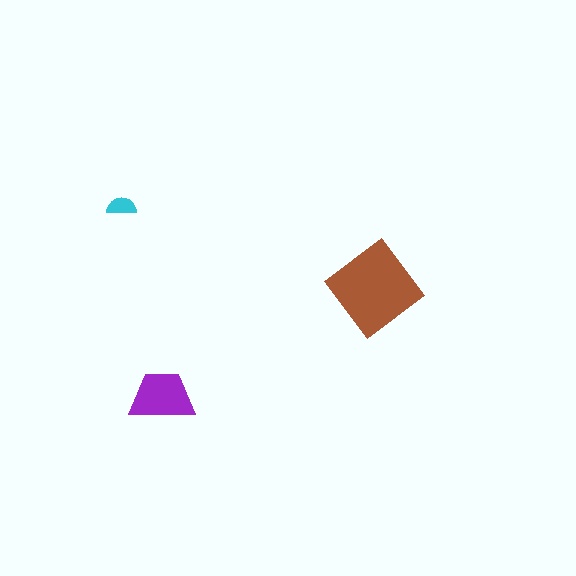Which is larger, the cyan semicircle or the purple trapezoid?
The purple trapezoid.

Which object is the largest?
The brown diamond.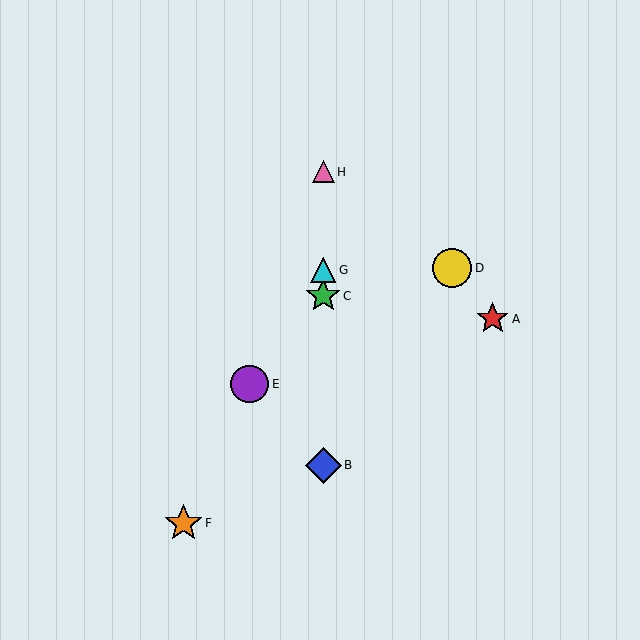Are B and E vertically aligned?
No, B is at x≈323 and E is at x≈250.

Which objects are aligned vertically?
Objects B, C, G, H are aligned vertically.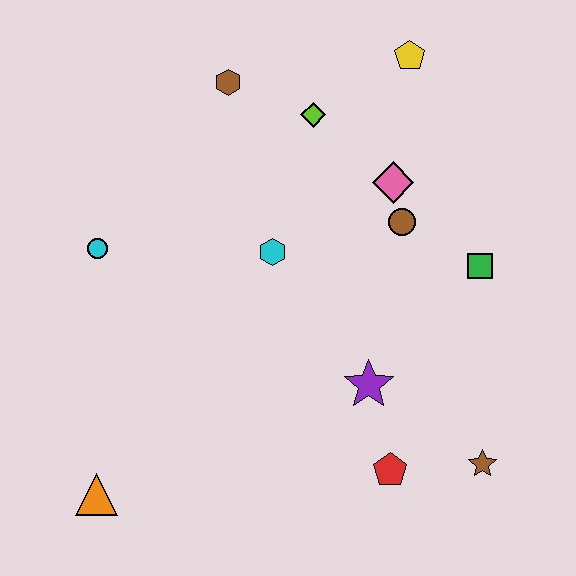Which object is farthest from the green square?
The orange triangle is farthest from the green square.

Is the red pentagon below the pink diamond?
Yes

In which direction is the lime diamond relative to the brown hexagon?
The lime diamond is to the right of the brown hexagon.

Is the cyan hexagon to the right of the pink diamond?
No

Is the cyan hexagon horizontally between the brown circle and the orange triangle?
Yes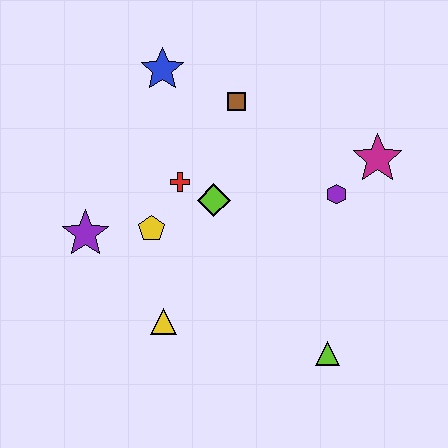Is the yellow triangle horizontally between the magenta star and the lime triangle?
No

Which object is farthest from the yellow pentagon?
The magenta star is farthest from the yellow pentagon.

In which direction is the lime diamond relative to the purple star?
The lime diamond is to the right of the purple star.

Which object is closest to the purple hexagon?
The magenta star is closest to the purple hexagon.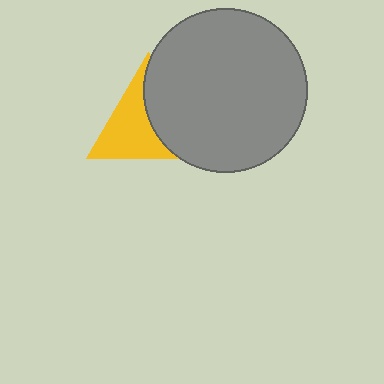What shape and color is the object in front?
The object in front is a gray circle.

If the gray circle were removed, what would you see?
You would see the complete yellow triangle.